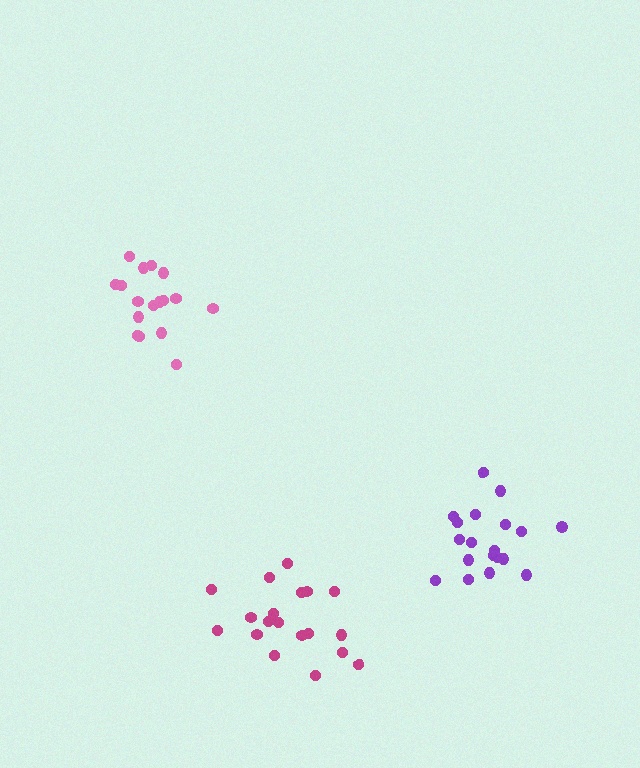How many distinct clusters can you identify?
There are 3 distinct clusters.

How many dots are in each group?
Group 1: 19 dots, Group 2: 17 dots, Group 3: 19 dots (55 total).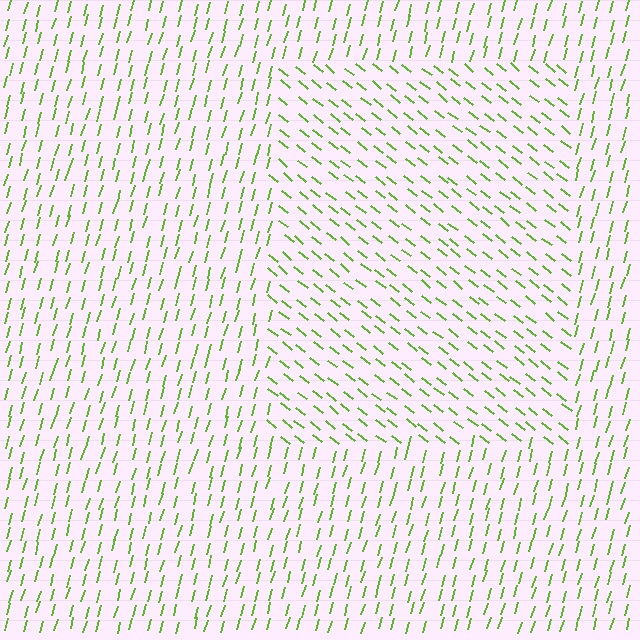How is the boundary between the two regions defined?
The boundary is defined purely by a change in line orientation (approximately 67 degrees difference). All lines are the same color and thickness.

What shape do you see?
I see a rectangle.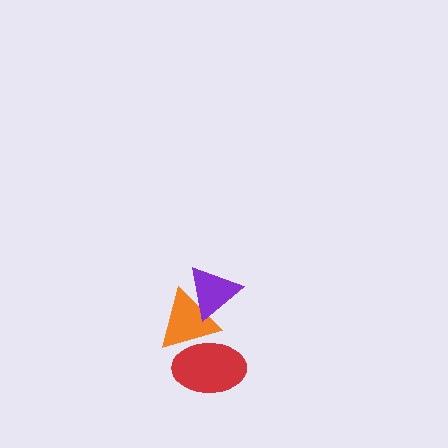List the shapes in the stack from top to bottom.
From top to bottom: the purple triangle, the orange triangle, the red ellipse.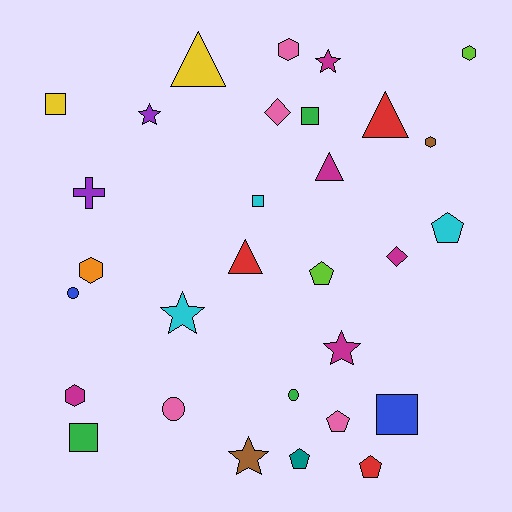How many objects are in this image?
There are 30 objects.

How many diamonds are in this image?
There are 2 diamonds.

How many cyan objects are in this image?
There are 3 cyan objects.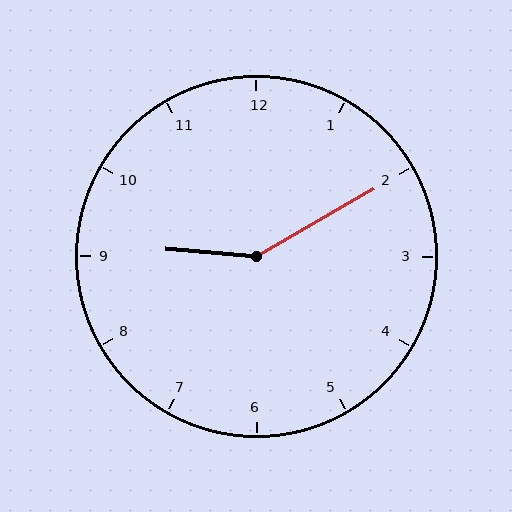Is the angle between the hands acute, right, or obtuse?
It is obtuse.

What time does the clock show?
9:10.